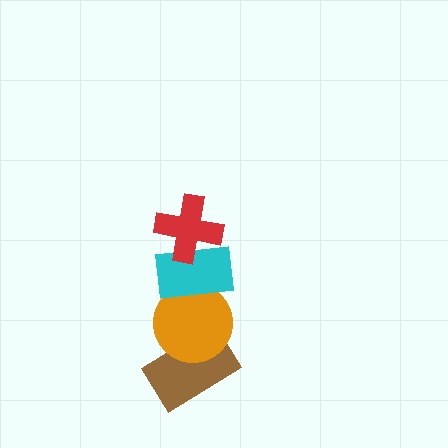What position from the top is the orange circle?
The orange circle is 3rd from the top.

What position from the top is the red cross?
The red cross is 1st from the top.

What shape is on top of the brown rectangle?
The orange circle is on top of the brown rectangle.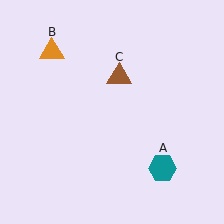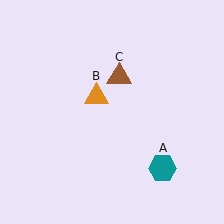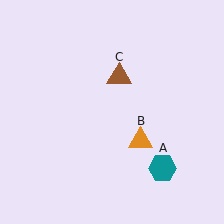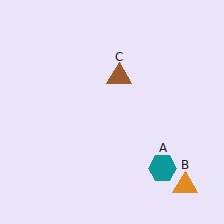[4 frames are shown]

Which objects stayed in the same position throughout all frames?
Teal hexagon (object A) and brown triangle (object C) remained stationary.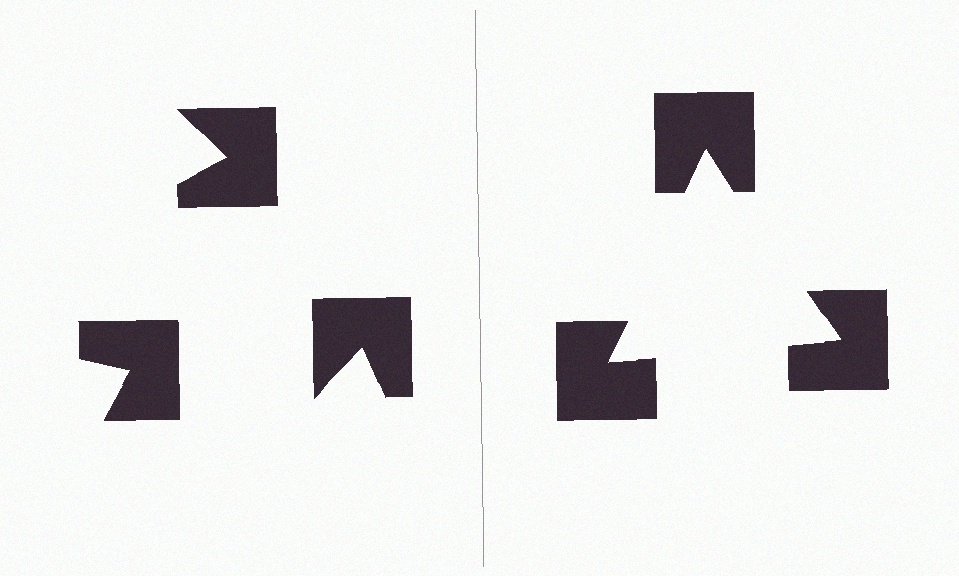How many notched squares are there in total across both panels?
6 — 3 on each side.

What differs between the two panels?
The notched squares are positioned identically on both sides; only the wedge orientations differ. On the right they align to a triangle; on the left they are misaligned.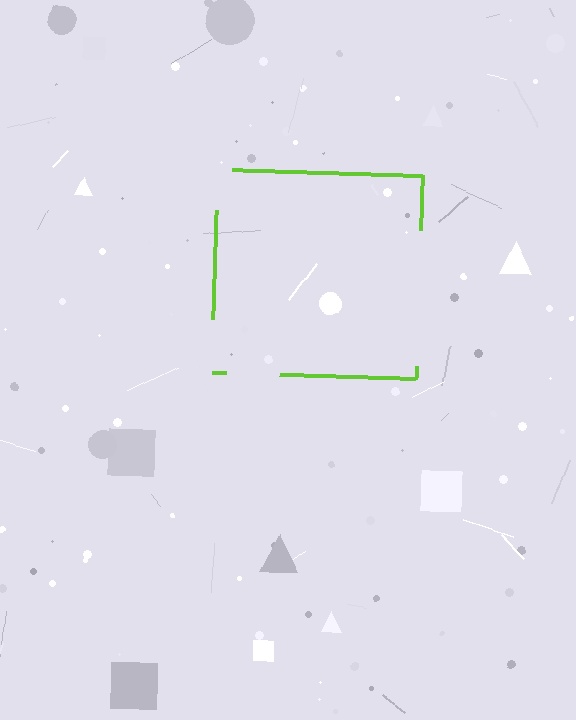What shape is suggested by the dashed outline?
The dashed outline suggests a square.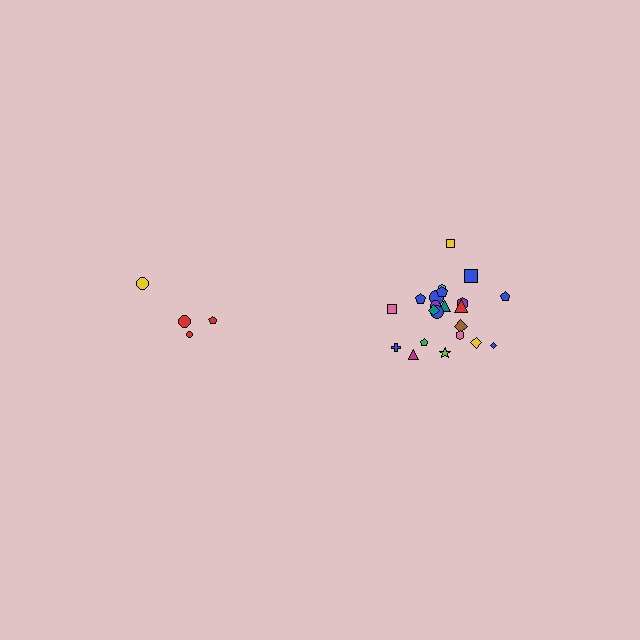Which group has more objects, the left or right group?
The right group.